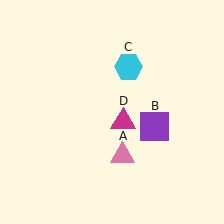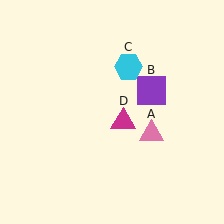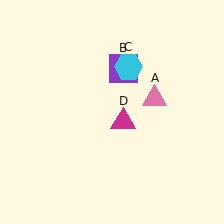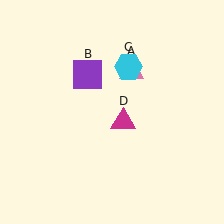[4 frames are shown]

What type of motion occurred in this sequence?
The pink triangle (object A), purple square (object B) rotated counterclockwise around the center of the scene.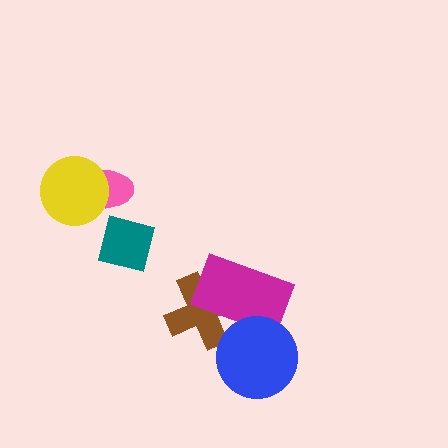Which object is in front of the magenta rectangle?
The blue circle is in front of the magenta rectangle.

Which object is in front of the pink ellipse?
The yellow circle is in front of the pink ellipse.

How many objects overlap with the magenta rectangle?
2 objects overlap with the magenta rectangle.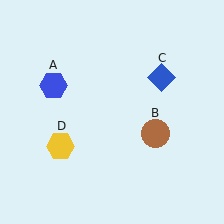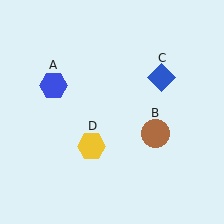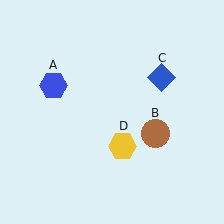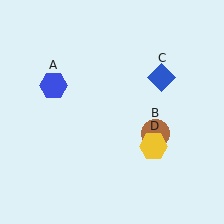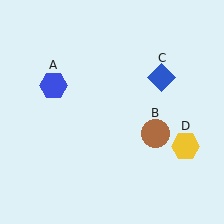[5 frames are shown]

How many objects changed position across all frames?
1 object changed position: yellow hexagon (object D).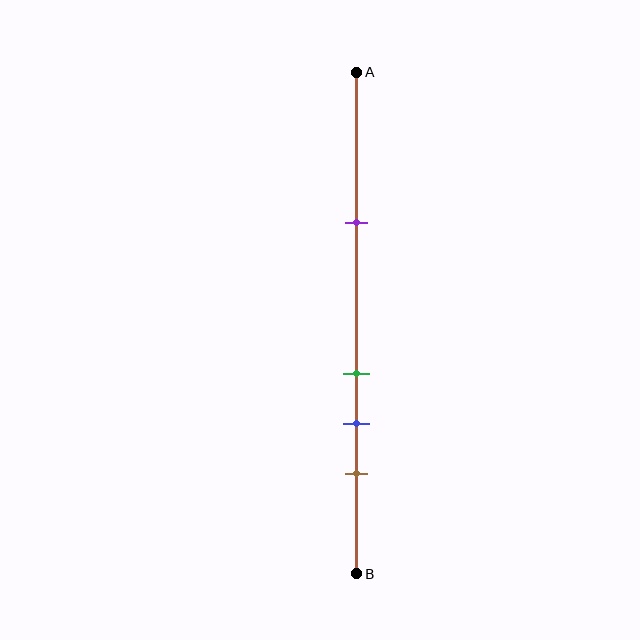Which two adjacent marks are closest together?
The green and blue marks are the closest adjacent pair.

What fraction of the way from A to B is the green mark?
The green mark is approximately 60% (0.6) of the way from A to B.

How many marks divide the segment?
There are 4 marks dividing the segment.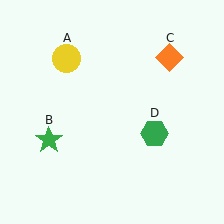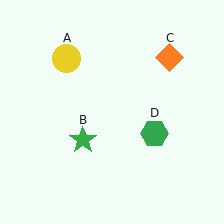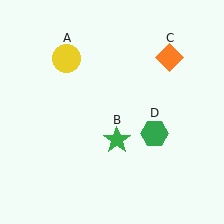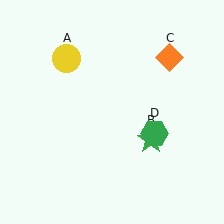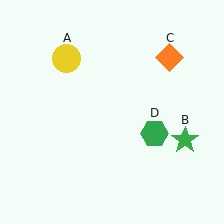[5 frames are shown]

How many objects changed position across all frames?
1 object changed position: green star (object B).